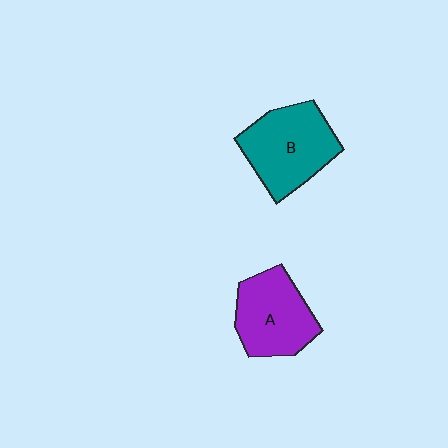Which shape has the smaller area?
Shape A (purple).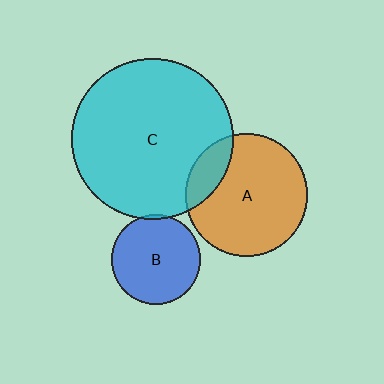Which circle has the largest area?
Circle C (cyan).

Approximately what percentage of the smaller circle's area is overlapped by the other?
Approximately 5%.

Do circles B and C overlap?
Yes.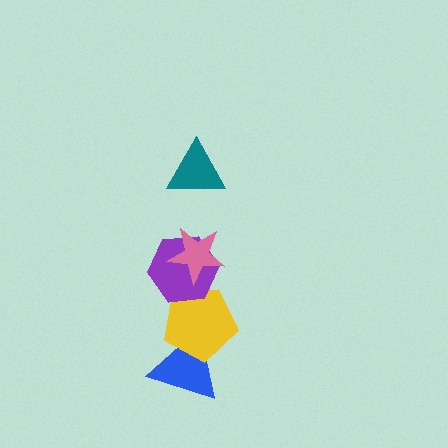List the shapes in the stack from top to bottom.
From top to bottom: the teal triangle, the pink star, the purple hexagon, the yellow pentagon, the blue triangle.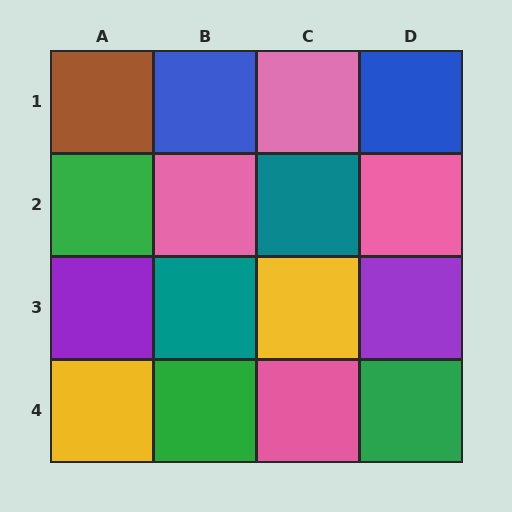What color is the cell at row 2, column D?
Pink.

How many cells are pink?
4 cells are pink.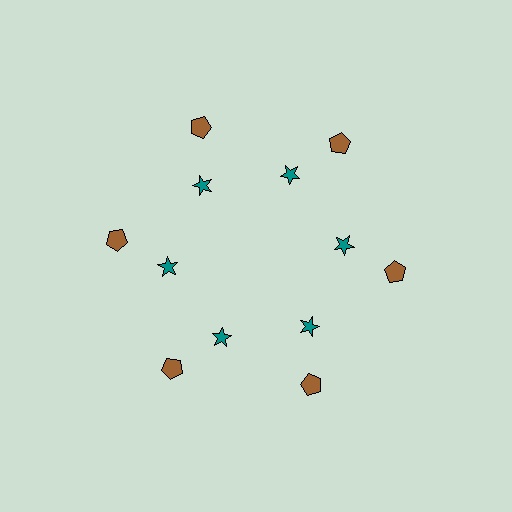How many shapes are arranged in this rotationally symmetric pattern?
There are 12 shapes, arranged in 6 groups of 2.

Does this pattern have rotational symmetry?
Yes, this pattern has 6-fold rotational symmetry. It looks the same after rotating 60 degrees around the center.